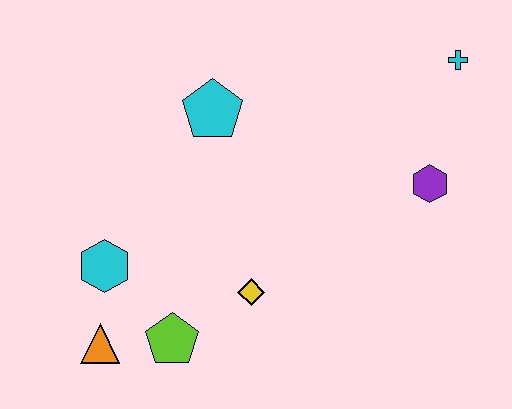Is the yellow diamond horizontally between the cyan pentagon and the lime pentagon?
No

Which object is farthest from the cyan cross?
The orange triangle is farthest from the cyan cross.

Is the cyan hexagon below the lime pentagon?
No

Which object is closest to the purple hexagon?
The cyan cross is closest to the purple hexagon.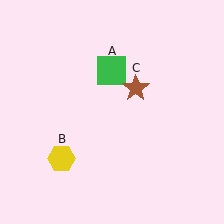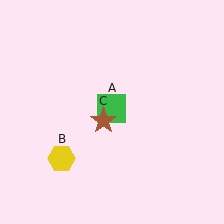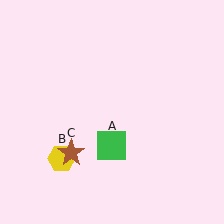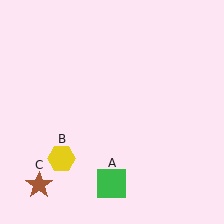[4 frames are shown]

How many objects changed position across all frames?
2 objects changed position: green square (object A), brown star (object C).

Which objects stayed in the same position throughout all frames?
Yellow hexagon (object B) remained stationary.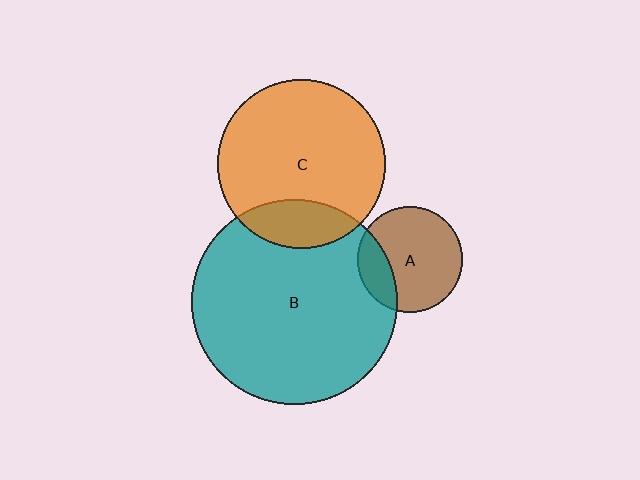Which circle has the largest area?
Circle B (teal).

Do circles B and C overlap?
Yes.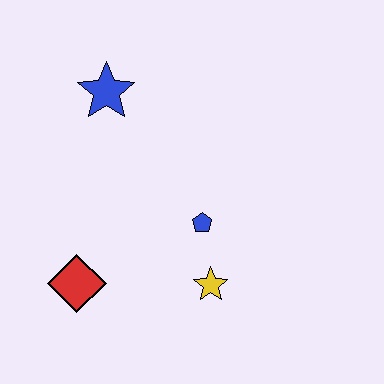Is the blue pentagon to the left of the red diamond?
No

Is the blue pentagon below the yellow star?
No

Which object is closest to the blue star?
The blue pentagon is closest to the blue star.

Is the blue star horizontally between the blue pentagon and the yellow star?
No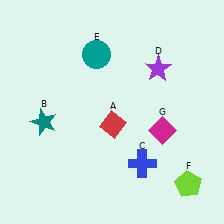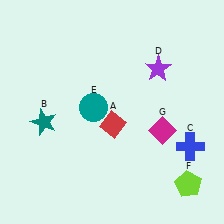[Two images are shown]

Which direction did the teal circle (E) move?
The teal circle (E) moved down.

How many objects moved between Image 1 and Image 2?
2 objects moved between the two images.